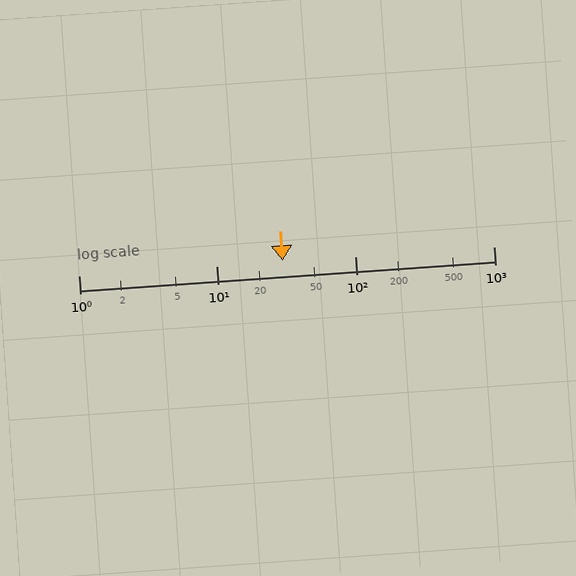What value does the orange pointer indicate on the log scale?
The pointer indicates approximately 30.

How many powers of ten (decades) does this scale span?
The scale spans 3 decades, from 1 to 1000.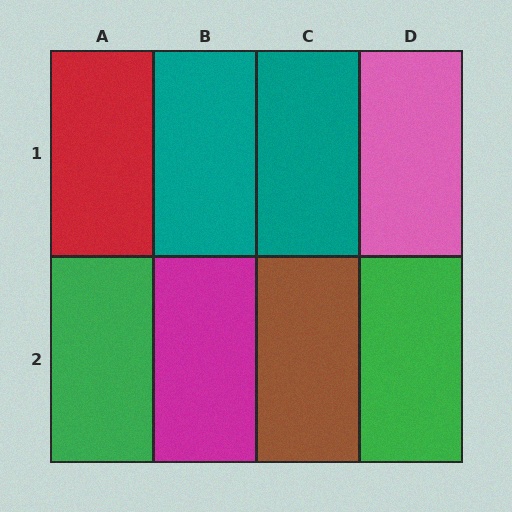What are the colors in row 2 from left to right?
Green, magenta, brown, green.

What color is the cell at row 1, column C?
Teal.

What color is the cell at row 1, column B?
Teal.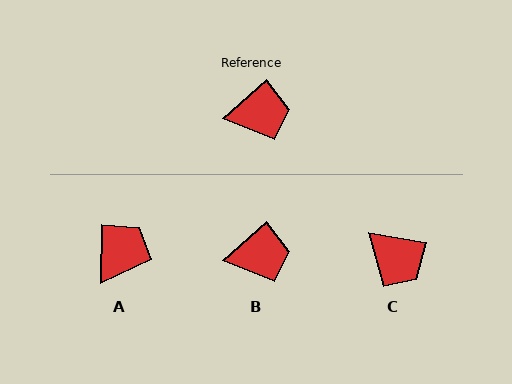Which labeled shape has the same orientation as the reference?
B.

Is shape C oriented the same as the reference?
No, it is off by about 52 degrees.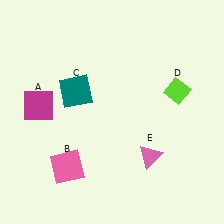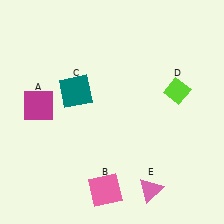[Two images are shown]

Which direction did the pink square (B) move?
The pink square (B) moved right.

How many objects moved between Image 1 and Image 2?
2 objects moved between the two images.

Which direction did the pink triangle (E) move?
The pink triangle (E) moved down.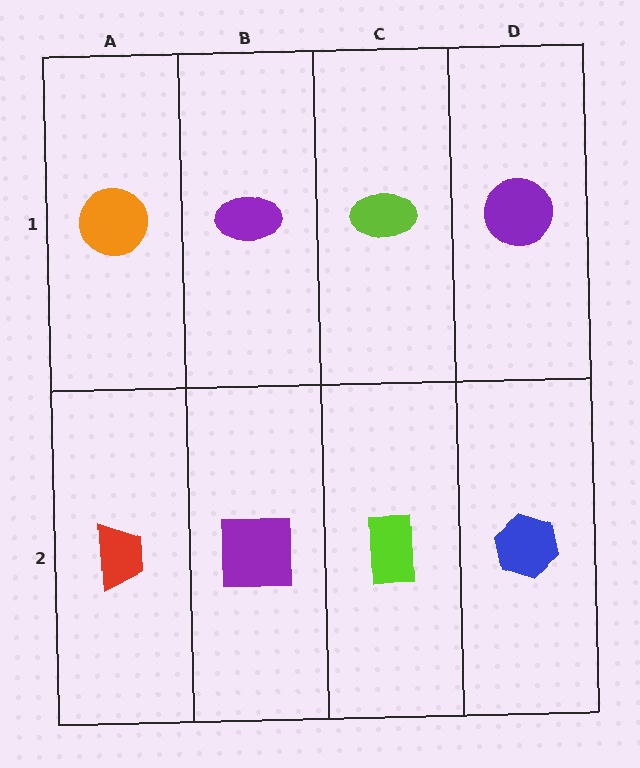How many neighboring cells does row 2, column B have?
3.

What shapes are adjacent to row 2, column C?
A lime ellipse (row 1, column C), a purple square (row 2, column B), a blue hexagon (row 2, column D).